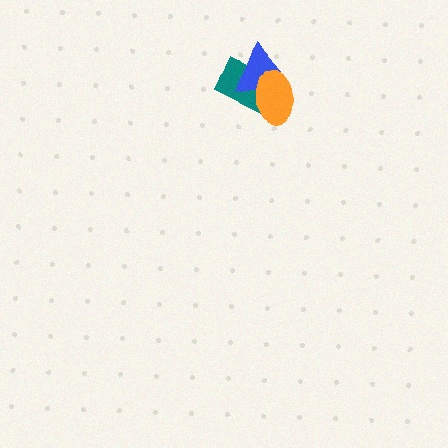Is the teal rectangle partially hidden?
Yes, it is partially covered by another shape.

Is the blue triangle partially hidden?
Yes, it is partially covered by another shape.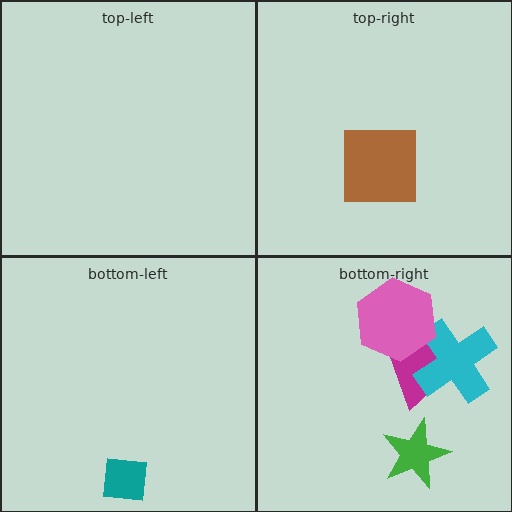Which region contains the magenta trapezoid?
The bottom-right region.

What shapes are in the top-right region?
The brown square.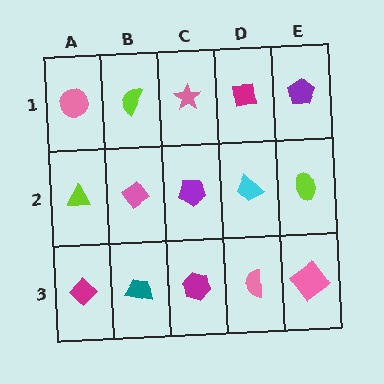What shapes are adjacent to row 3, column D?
A cyan trapezoid (row 2, column D), a magenta hexagon (row 3, column C), a pink diamond (row 3, column E).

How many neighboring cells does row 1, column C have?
3.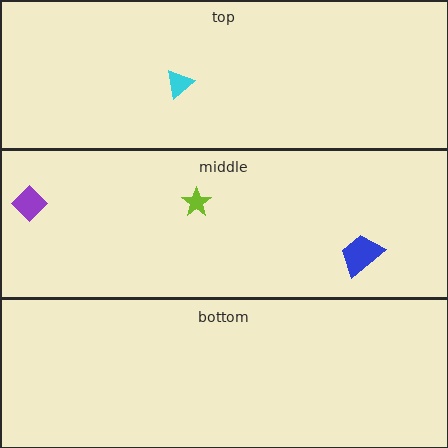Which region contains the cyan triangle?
The top region.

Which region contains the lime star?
The middle region.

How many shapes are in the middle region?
3.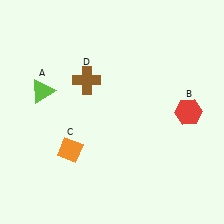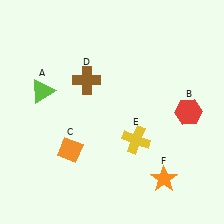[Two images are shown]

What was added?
A yellow cross (E), an orange star (F) were added in Image 2.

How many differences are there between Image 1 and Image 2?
There are 2 differences between the two images.